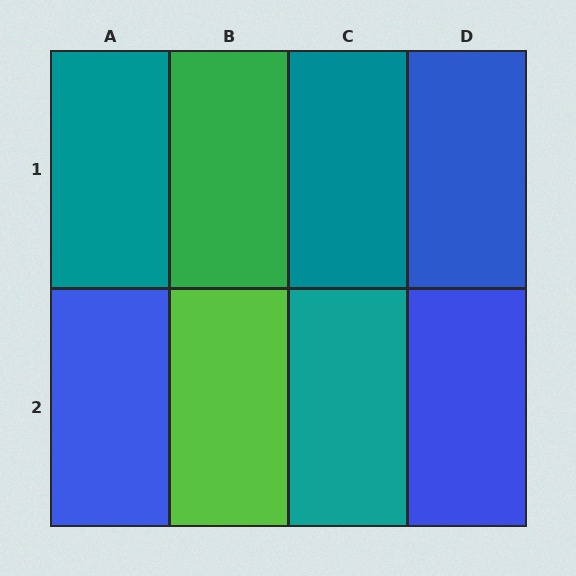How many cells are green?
1 cell is green.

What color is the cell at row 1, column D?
Blue.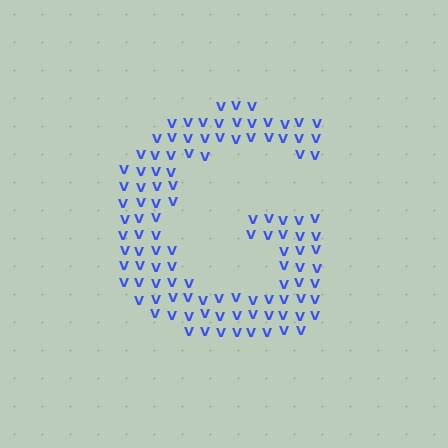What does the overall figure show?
The overall figure shows the letter G.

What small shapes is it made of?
It is made of small letter V's.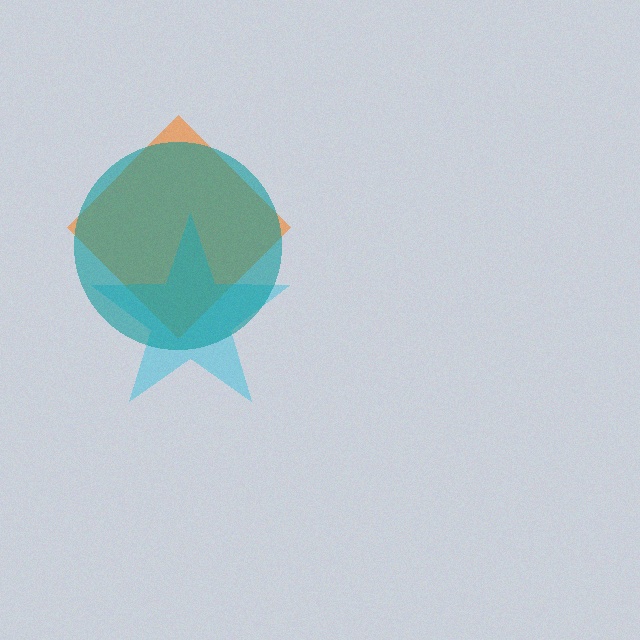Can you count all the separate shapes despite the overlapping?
Yes, there are 3 separate shapes.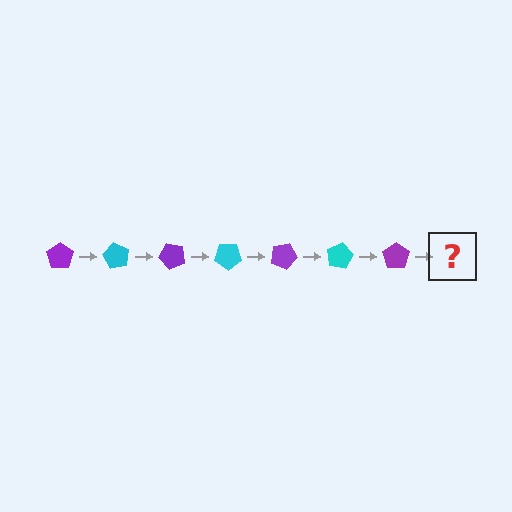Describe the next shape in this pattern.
It should be a cyan pentagon, rotated 420 degrees from the start.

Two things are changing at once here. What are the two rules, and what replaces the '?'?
The two rules are that it rotates 60 degrees each step and the color cycles through purple and cyan. The '?' should be a cyan pentagon, rotated 420 degrees from the start.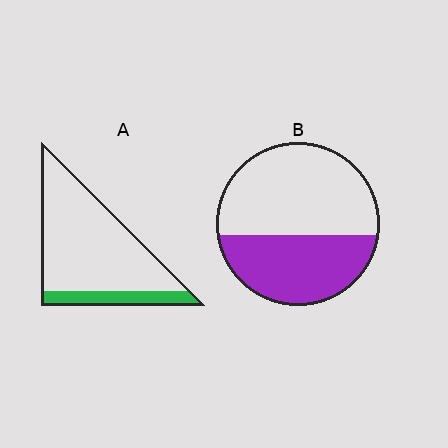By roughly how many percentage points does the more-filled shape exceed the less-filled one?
By roughly 25 percentage points (B over A).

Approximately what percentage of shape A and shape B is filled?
A is approximately 15% and B is approximately 40%.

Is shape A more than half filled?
No.